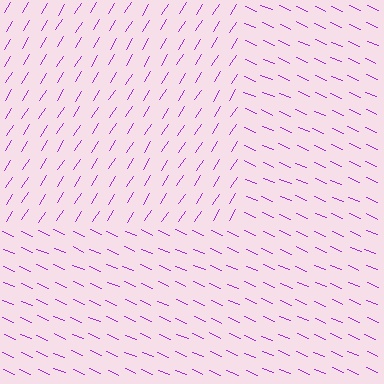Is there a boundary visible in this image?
Yes, there is a texture boundary formed by a change in line orientation.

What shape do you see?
I see a rectangle.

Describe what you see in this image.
The image is filled with small purple line segments. A rectangle region in the image has lines oriented differently from the surrounding lines, creating a visible texture boundary.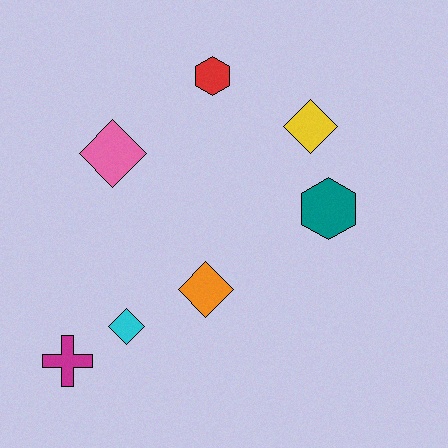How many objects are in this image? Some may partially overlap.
There are 7 objects.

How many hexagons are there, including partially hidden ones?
There are 2 hexagons.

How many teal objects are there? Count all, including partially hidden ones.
There is 1 teal object.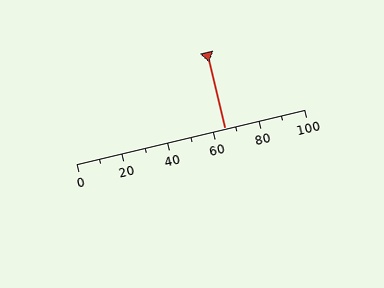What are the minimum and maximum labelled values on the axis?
The axis runs from 0 to 100.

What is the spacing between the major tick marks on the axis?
The major ticks are spaced 20 apart.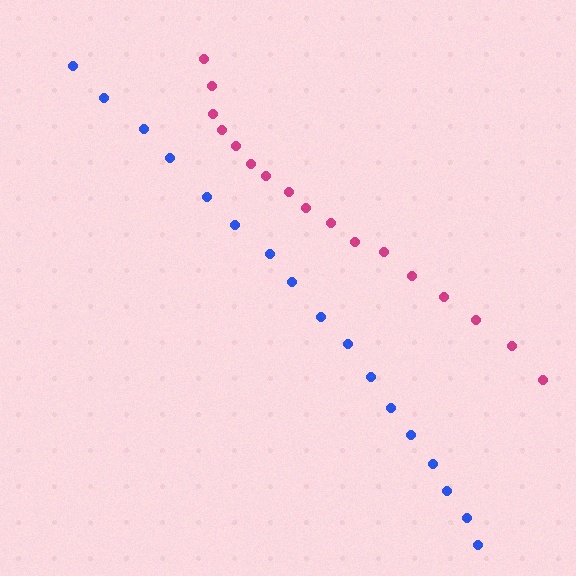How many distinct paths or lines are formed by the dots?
There are 2 distinct paths.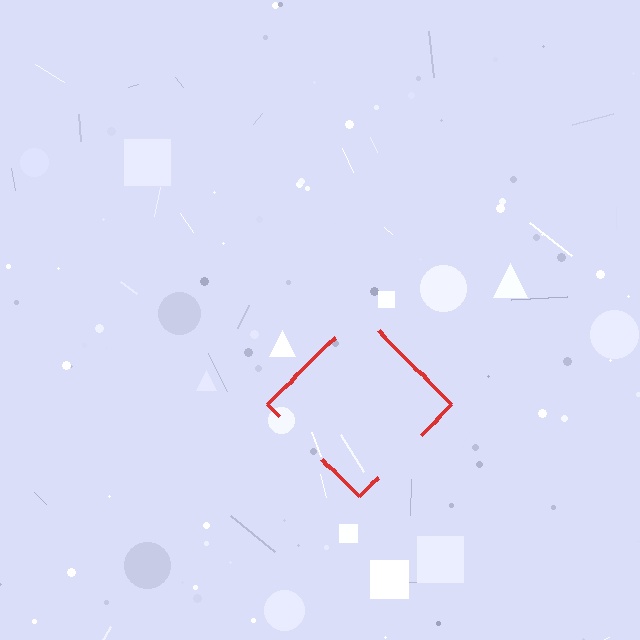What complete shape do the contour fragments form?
The contour fragments form a diamond.